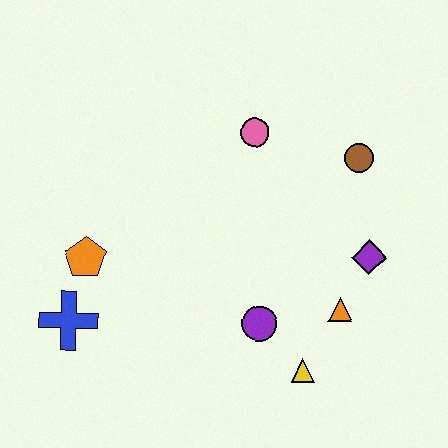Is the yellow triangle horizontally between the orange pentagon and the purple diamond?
Yes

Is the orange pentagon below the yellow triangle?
No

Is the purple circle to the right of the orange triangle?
No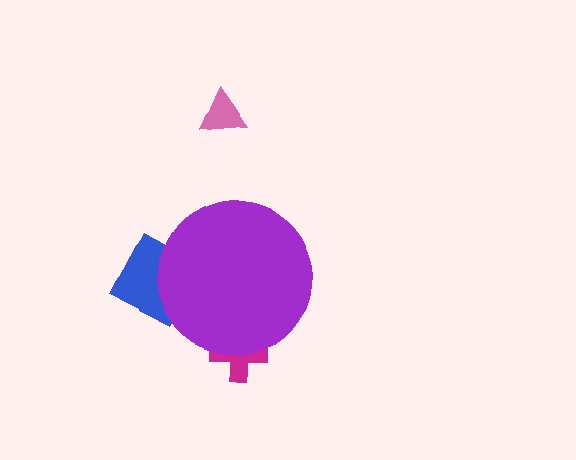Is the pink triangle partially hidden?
No, the pink triangle is fully visible.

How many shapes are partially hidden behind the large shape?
2 shapes are partially hidden.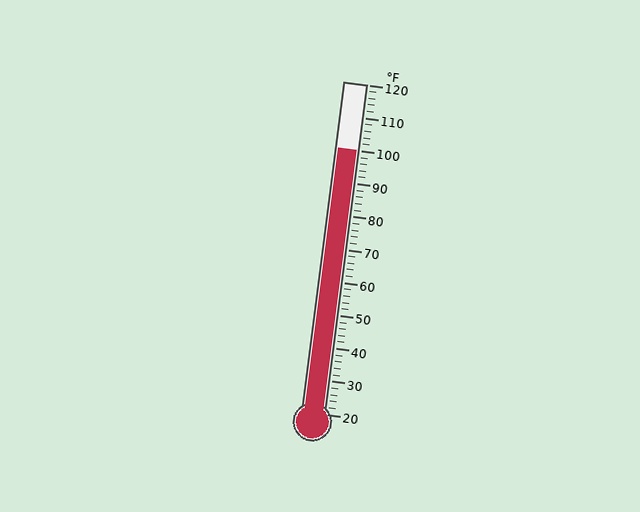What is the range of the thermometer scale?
The thermometer scale ranges from 20°F to 120°F.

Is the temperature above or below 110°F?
The temperature is below 110°F.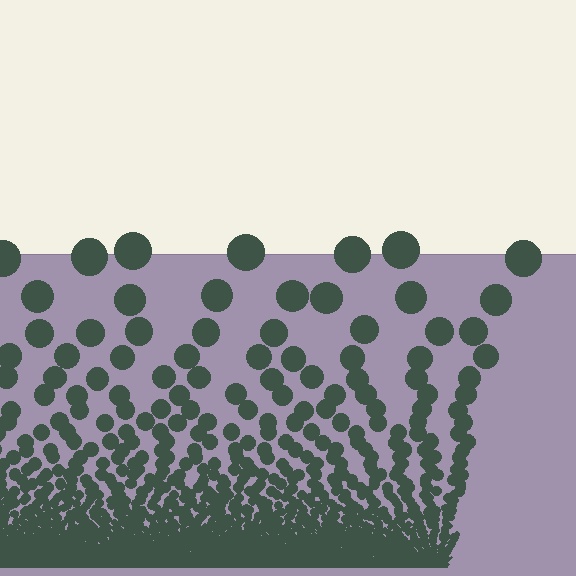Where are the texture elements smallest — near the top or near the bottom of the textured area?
Near the bottom.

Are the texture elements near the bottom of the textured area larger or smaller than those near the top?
Smaller. The gradient is inverted — elements near the bottom are smaller and denser.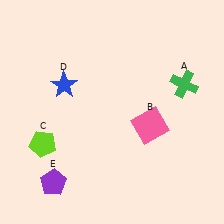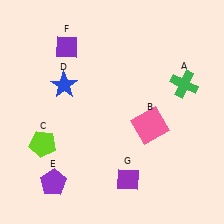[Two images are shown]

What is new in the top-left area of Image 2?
A purple diamond (F) was added in the top-left area of Image 2.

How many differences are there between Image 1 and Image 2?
There are 2 differences between the two images.